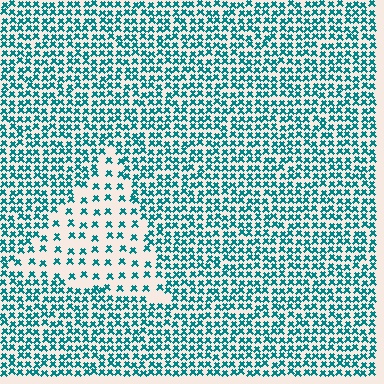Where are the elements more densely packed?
The elements are more densely packed outside the triangle boundary.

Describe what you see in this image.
The image contains small teal elements arranged at two different densities. A triangle-shaped region is visible where the elements are less densely packed than the surrounding area.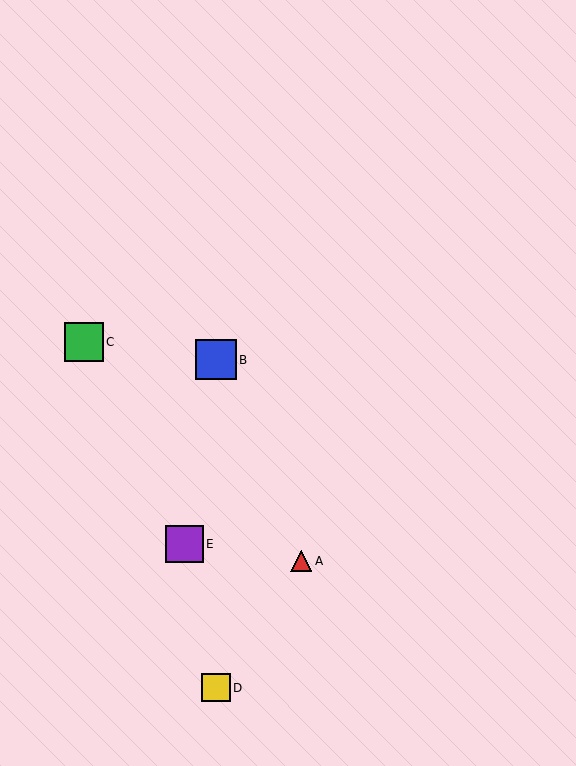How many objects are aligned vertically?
2 objects (B, D) are aligned vertically.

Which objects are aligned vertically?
Objects B, D are aligned vertically.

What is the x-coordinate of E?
Object E is at x≈185.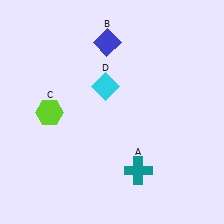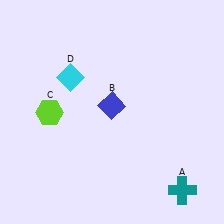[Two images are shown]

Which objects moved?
The objects that moved are: the teal cross (A), the blue diamond (B), the cyan diamond (D).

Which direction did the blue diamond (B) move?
The blue diamond (B) moved down.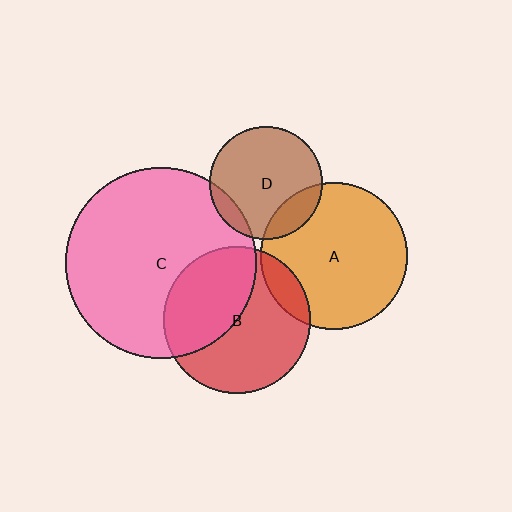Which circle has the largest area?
Circle C (pink).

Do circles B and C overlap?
Yes.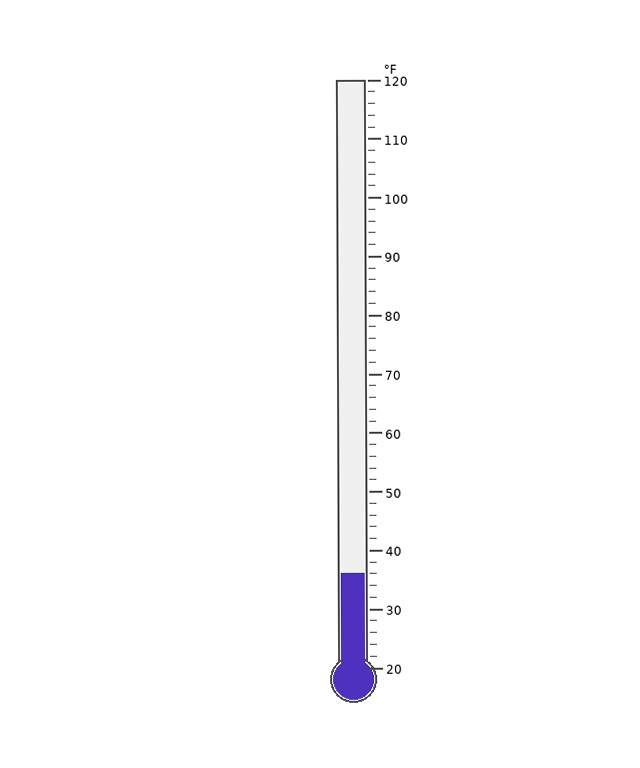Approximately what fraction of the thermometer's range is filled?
The thermometer is filled to approximately 15% of its range.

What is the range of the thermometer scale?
The thermometer scale ranges from 20°F to 120°F.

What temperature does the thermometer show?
The thermometer shows approximately 36°F.